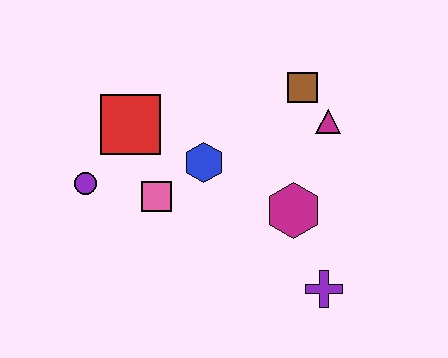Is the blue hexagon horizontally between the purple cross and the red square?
Yes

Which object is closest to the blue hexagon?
The pink square is closest to the blue hexagon.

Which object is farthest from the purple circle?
The purple cross is farthest from the purple circle.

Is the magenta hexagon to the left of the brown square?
Yes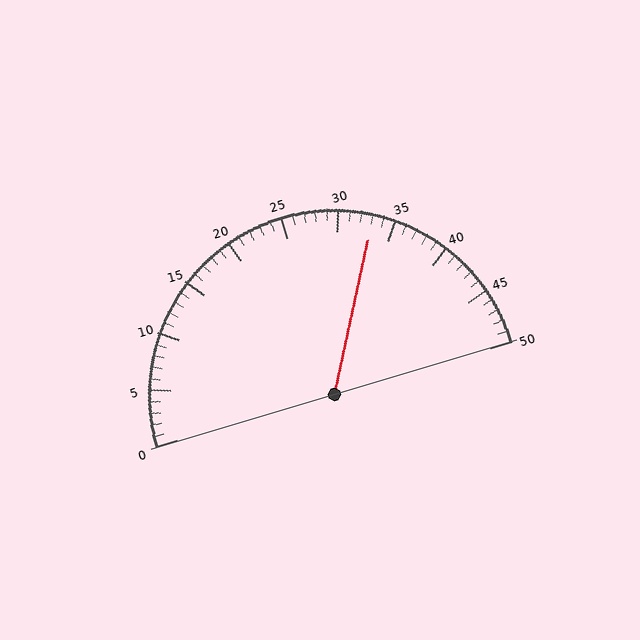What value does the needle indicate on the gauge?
The needle indicates approximately 33.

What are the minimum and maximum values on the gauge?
The gauge ranges from 0 to 50.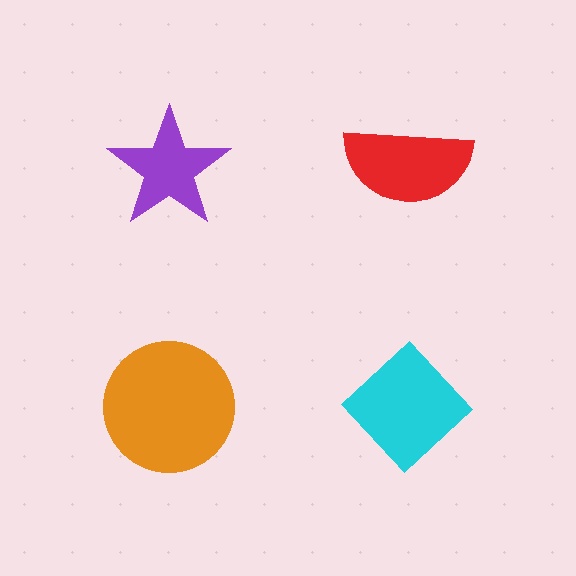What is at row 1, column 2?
A red semicircle.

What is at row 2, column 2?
A cyan diamond.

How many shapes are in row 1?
2 shapes.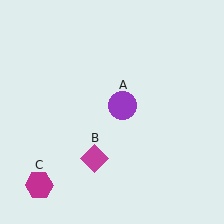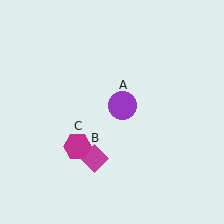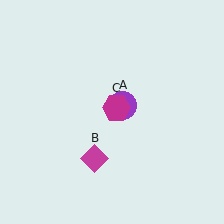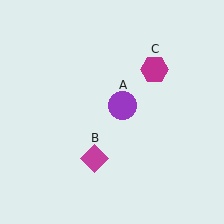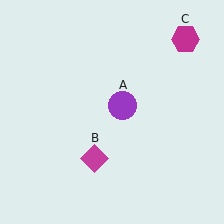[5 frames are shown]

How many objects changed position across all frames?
1 object changed position: magenta hexagon (object C).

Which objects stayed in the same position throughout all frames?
Purple circle (object A) and magenta diamond (object B) remained stationary.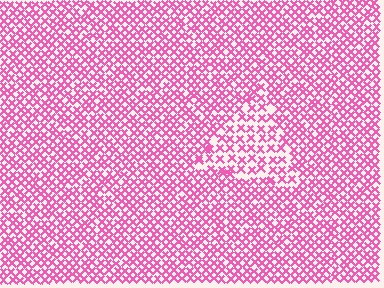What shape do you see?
I see a triangle.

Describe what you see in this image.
The image contains small pink elements arranged at two different densities. A triangle-shaped region is visible where the elements are less densely packed than the surrounding area.